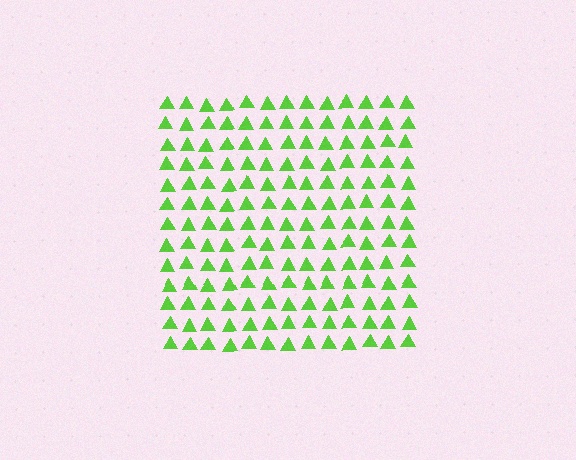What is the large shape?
The large shape is a square.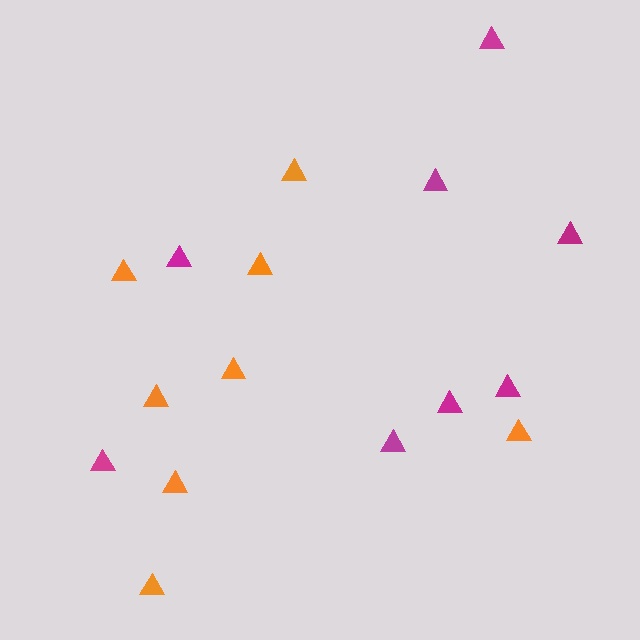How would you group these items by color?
There are 2 groups: one group of magenta triangles (8) and one group of orange triangles (8).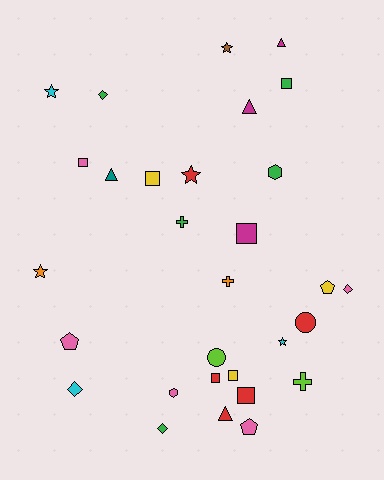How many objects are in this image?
There are 30 objects.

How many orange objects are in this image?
There are 2 orange objects.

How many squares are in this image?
There are 7 squares.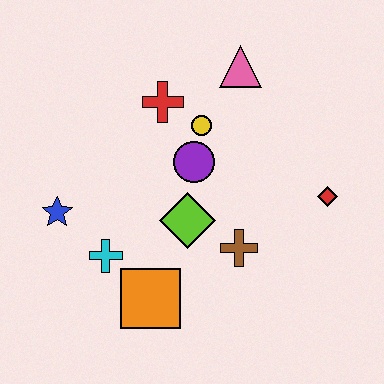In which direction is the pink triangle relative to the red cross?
The pink triangle is to the right of the red cross.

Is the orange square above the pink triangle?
No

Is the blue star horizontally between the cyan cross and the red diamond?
No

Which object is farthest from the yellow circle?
The orange square is farthest from the yellow circle.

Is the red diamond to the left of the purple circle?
No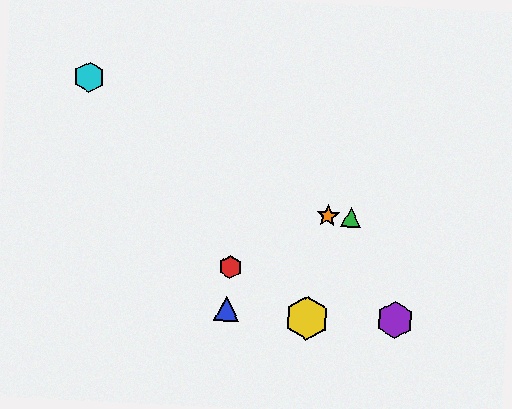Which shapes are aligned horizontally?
The green triangle, the orange star are aligned horizontally.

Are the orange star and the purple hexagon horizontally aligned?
No, the orange star is at y≈216 and the purple hexagon is at y≈320.